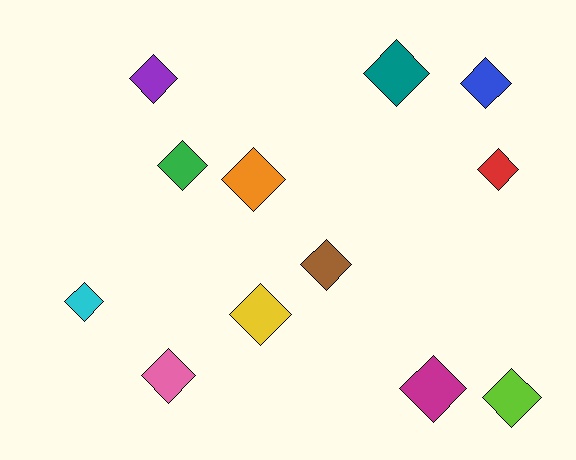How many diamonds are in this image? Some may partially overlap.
There are 12 diamonds.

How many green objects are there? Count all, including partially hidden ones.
There is 1 green object.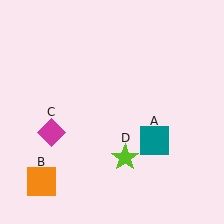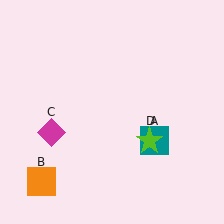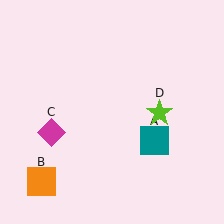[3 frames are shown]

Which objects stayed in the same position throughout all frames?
Teal square (object A) and orange square (object B) and magenta diamond (object C) remained stationary.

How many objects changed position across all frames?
1 object changed position: lime star (object D).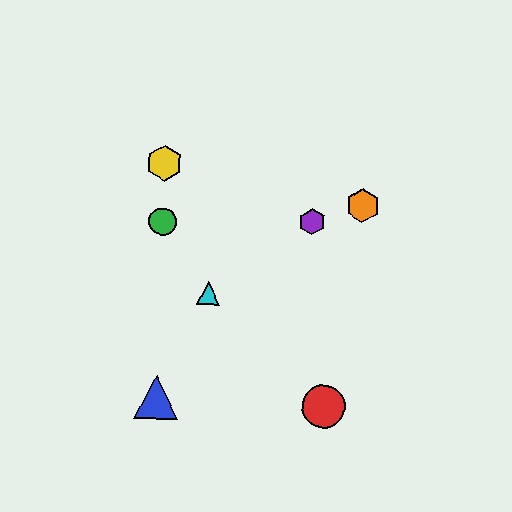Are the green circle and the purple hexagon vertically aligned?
No, the green circle is at x≈162 and the purple hexagon is at x≈312.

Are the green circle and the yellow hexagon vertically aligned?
Yes, both are at x≈162.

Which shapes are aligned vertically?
The blue triangle, the green circle, the yellow hexagon are aligned vertically.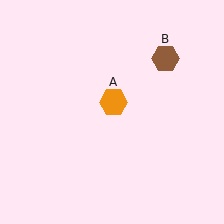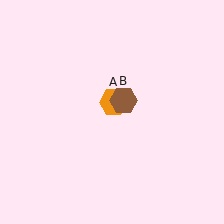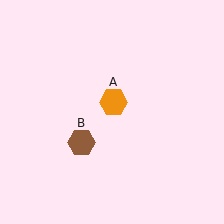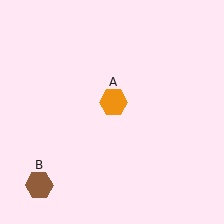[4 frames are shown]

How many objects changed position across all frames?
1 object changed position: brown hexagon (object B).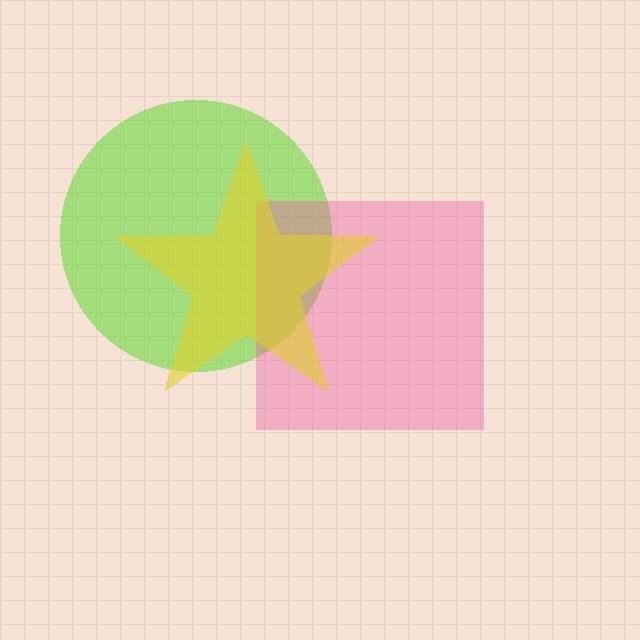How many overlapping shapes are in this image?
There are 3 overlapping shapes in the image.